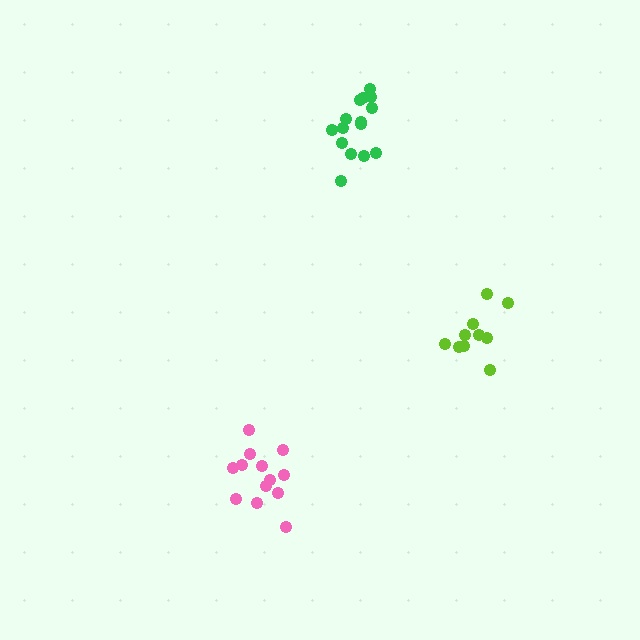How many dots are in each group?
Group 1: 10 dots, Group 2: 15 dots, Group 3: 13 dots (38 total).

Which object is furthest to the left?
The pink cluster is leftmost.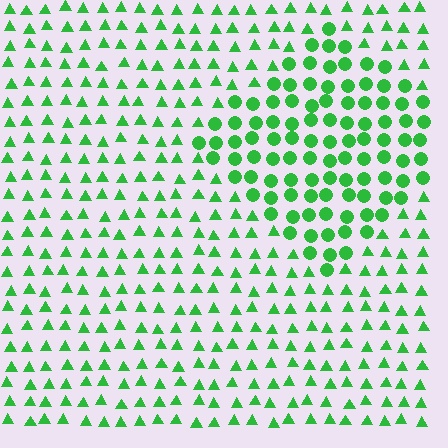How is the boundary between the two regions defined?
The boundary is defined by a change in element shape: circles inside vs. triangles outside. All elements share the same color and spacing.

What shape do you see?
I see a diamond.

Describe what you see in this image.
The image is filled with small green elements arranged in a uniform grid. A diamond-shaped region contains circles, while the surrounding area contains triangles. The boundary is defined purely by the change in element shape.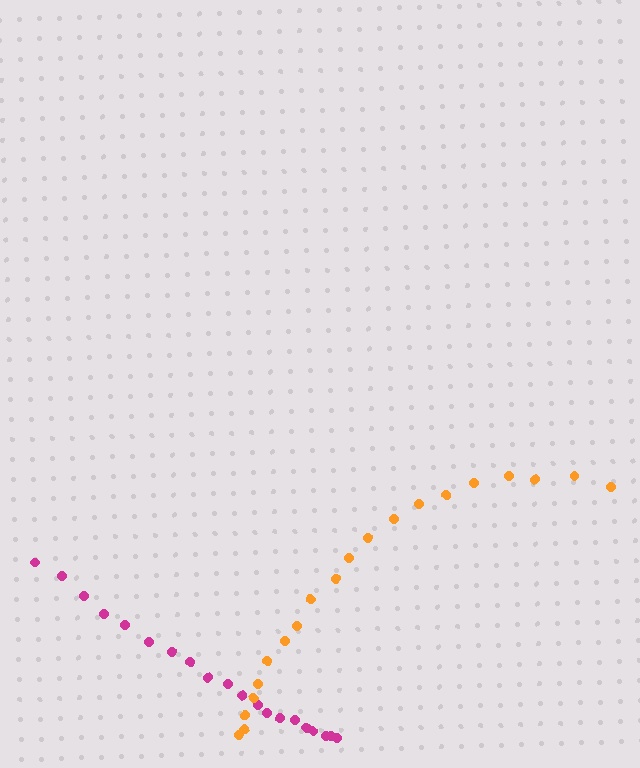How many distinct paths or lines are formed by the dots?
There are 2 distinct paths.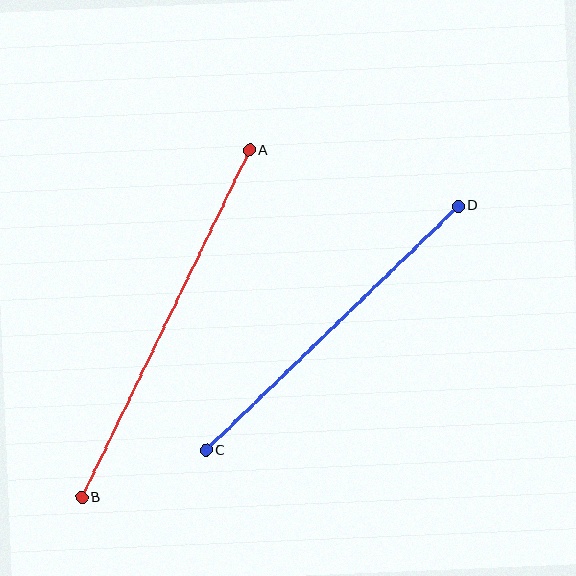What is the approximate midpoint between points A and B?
The midpoint is at approximately (166, 324) pixels.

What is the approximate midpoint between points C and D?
The midpoint is at approximately (332, 328) pixels.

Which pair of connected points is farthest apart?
Points A and B are farthest apart.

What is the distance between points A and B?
The distance is approximately 385 pixels.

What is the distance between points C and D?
The distance is approximately 351 pixels.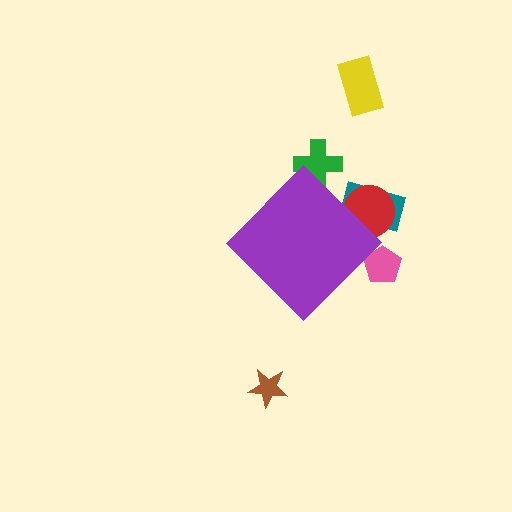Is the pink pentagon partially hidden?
Yes, the pink pentagon is partially hidden behind the purple diamond.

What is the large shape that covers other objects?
A purple diamond.